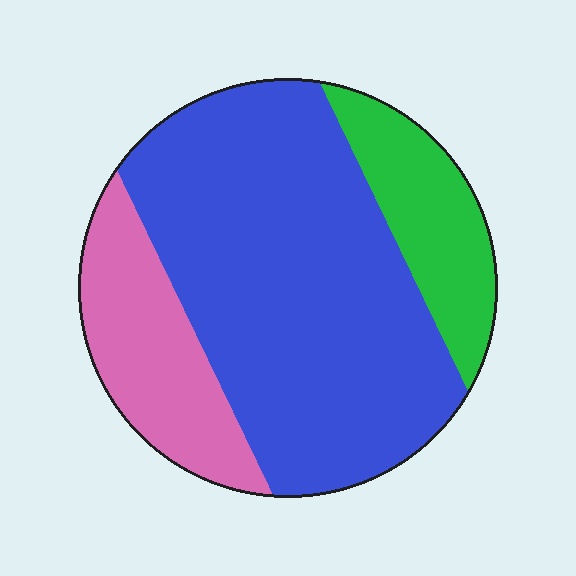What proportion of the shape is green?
Green covers 16% of the shape.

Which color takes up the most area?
Blue, at roughly 65%.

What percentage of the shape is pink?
Pink takes up about one fifth (1/5) of the shape.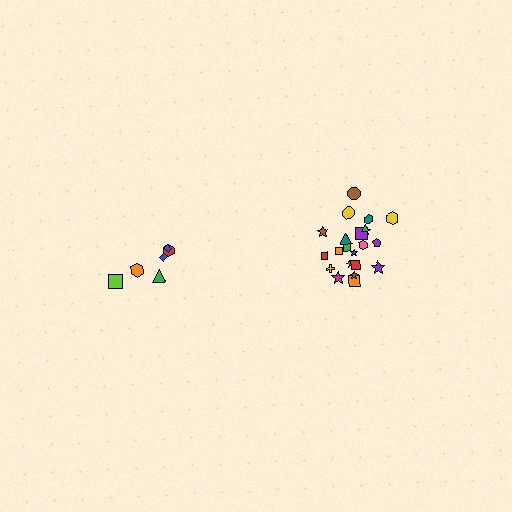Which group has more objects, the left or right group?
The right group.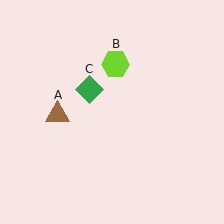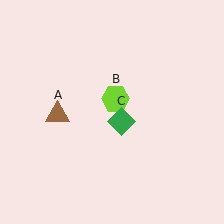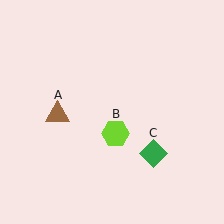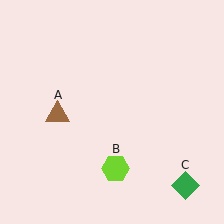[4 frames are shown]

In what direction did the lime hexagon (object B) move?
The lime hexagon (object B) moved down.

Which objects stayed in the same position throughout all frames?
Brown triangle (object A) remained stationary.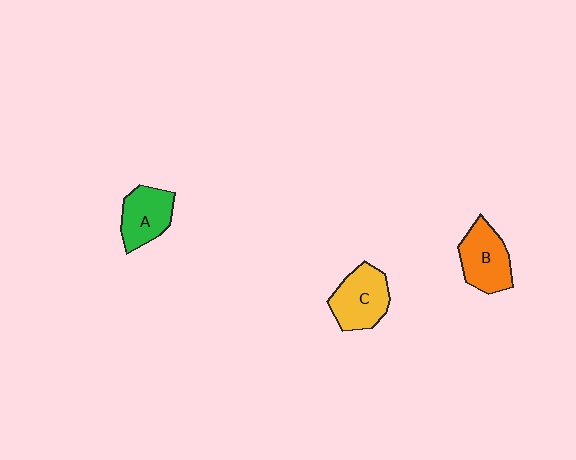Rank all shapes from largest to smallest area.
From largest to smallest: C (yellow), B (orange), A (green).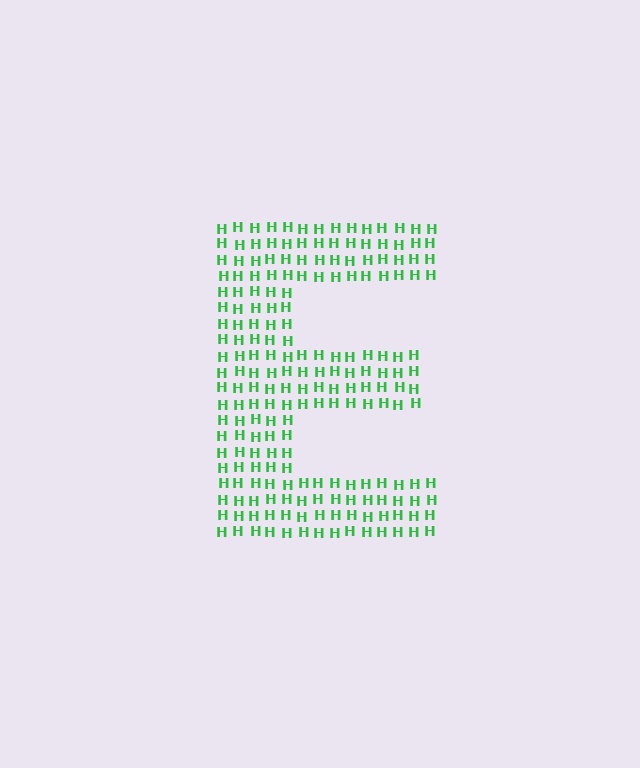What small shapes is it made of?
It is made of small letter H's.